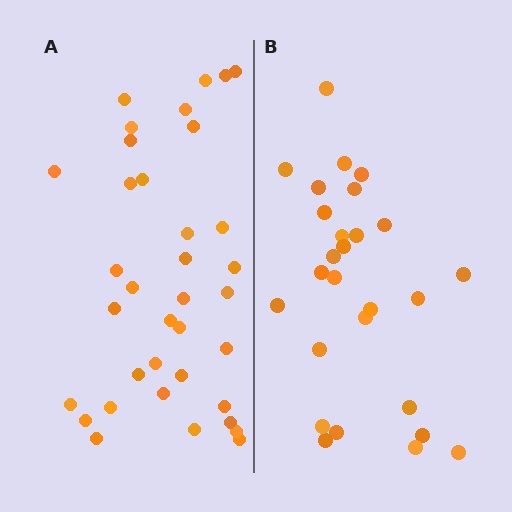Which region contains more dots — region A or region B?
Region A (the left region) has more dots.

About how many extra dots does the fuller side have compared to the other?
Region A has roughly 8 or so more dots than region B.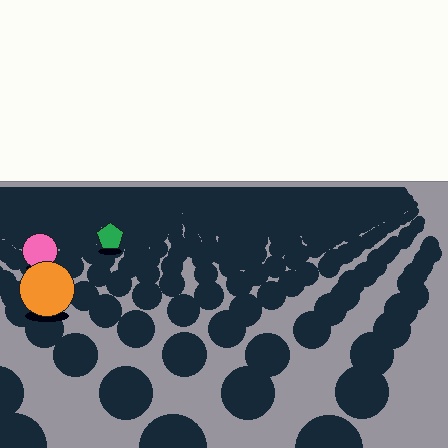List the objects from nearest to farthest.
From nearest to farthest: the orange circle, the pink circle, the green pentagon.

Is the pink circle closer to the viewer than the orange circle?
No. The orange circle is closer — you can tell from the texture gradient: the ground texture is coarser near it.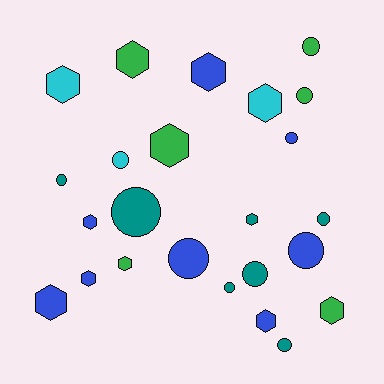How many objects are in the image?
There are 24 objects.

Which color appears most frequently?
Blue, with 8 objects.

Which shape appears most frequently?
Hexagon, with 12 objects.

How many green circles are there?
There are 2 green circles.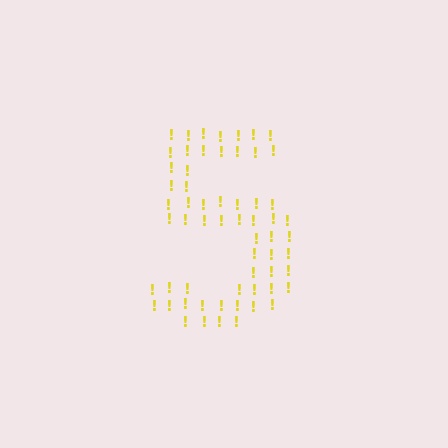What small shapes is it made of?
It is made of small exclamation marks.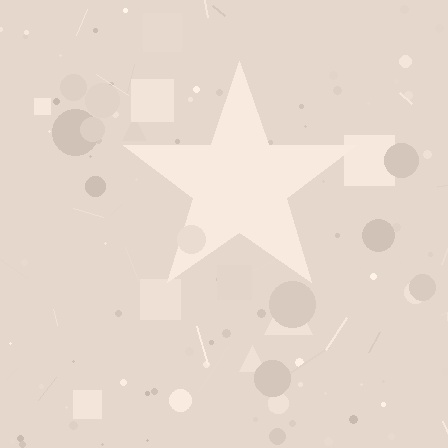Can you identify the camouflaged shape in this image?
The camouflaged shape is a star.